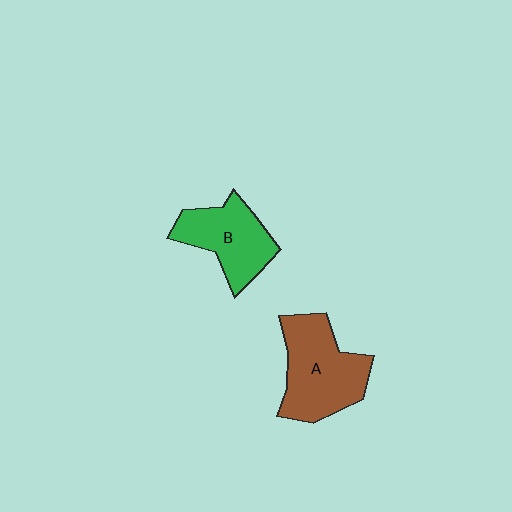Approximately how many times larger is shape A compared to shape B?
Approximately 1.3 times.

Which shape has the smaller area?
Shape B (green).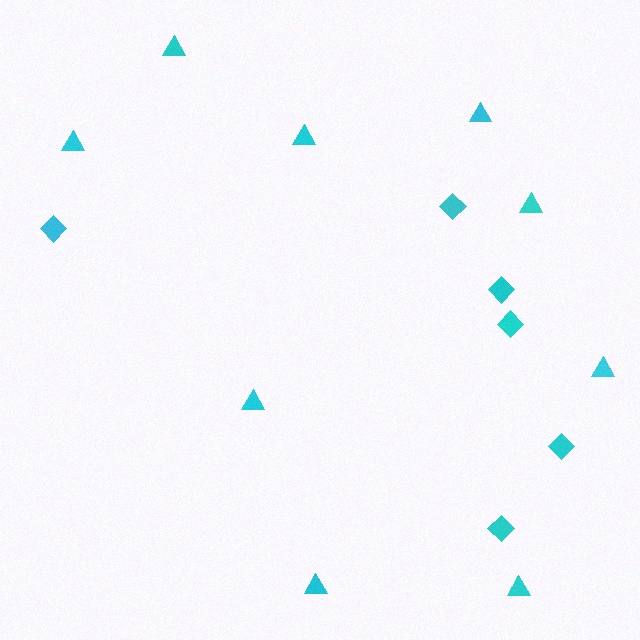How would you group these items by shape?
There are 2 groups: one group of diamonds (6) and one group of triangles (9).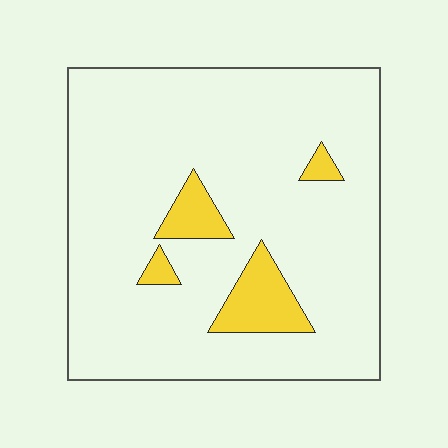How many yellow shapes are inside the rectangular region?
4.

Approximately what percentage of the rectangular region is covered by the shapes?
Approximately 10%.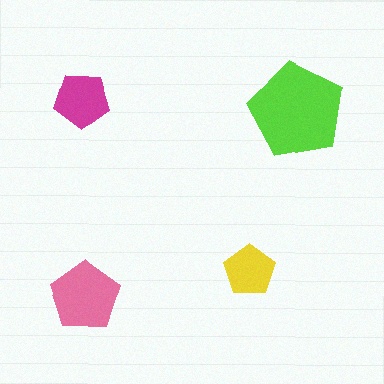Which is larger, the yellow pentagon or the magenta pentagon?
The magenta one.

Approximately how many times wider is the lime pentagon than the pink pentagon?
About 1.5 times wider.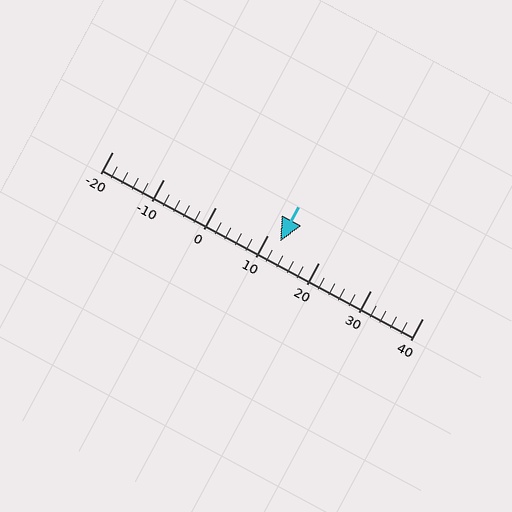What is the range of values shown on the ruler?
The ruler shows values from -20 to 40.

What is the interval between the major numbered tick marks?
The major tick marks are spaced 10 units apart.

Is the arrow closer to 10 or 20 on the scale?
The arrow is closer to 10.